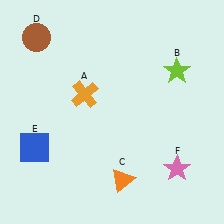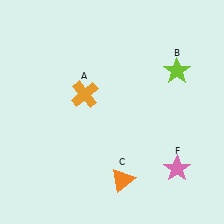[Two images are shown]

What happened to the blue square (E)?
The blue square (E) was removed in Image 2. It was in the bottom-left area of Image 1.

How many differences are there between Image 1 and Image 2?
There are 2 differences between the two images.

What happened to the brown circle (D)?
The brown circle (D) was removed in Image 2. It was in the top-left area of Image 1.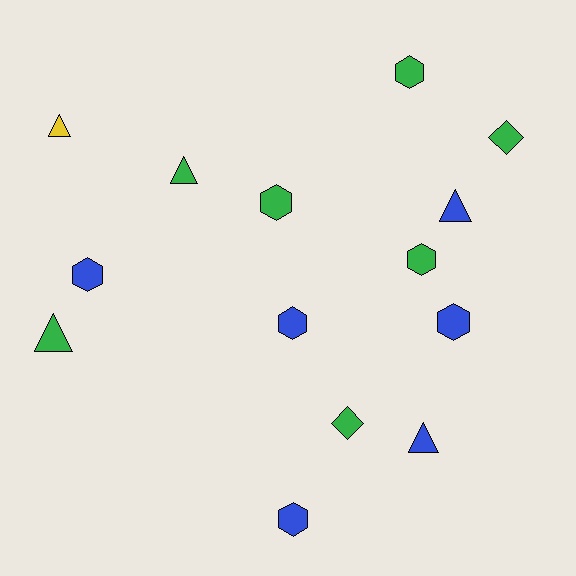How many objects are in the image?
There are 14 objects.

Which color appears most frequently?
Green, with 7 objects.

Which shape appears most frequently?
Hexagon, with 7 objects.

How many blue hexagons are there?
There are 4 blue hexagons.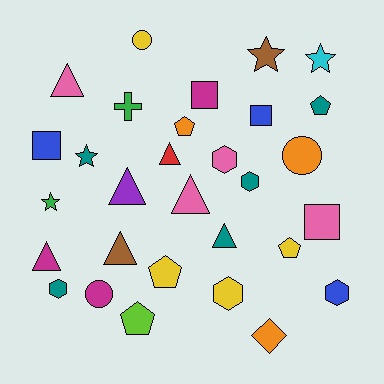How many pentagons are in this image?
There are 5 pentagons.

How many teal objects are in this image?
There are 5 teal objects.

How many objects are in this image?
There are 30 objects.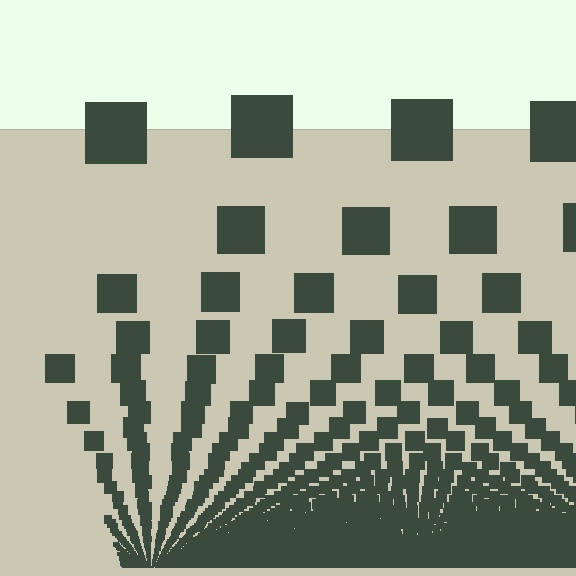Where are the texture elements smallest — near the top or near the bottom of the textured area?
Near the bottom.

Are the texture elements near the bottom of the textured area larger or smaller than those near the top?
Smaller. The gradient is inverted — elements near the bottom are smaller and denser.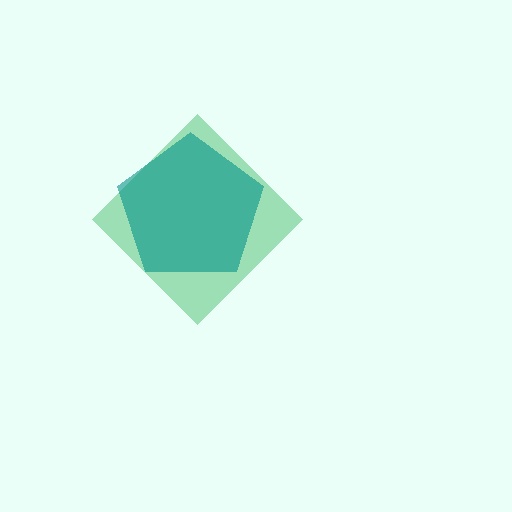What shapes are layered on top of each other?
The layered shapes are: a green diamond, a teal pentagon.